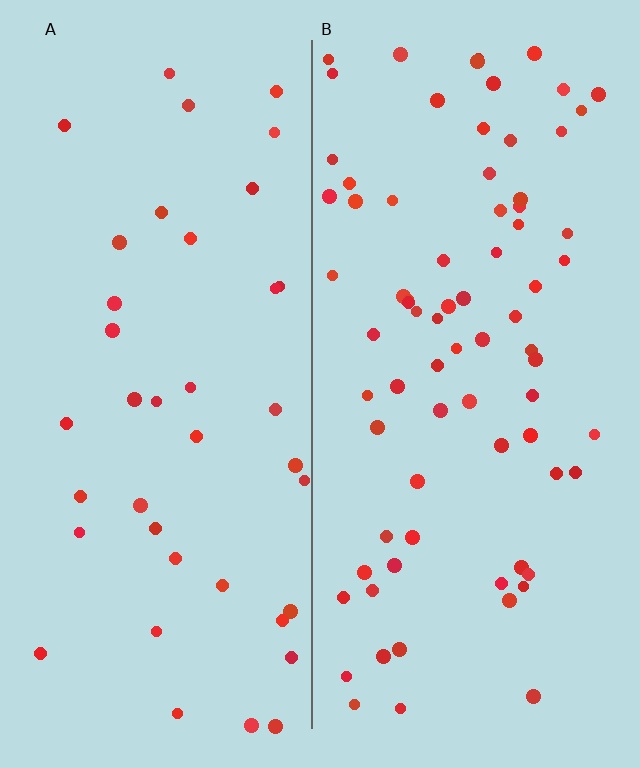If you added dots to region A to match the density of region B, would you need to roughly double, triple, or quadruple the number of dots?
Approximately double.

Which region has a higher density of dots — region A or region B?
B (the right).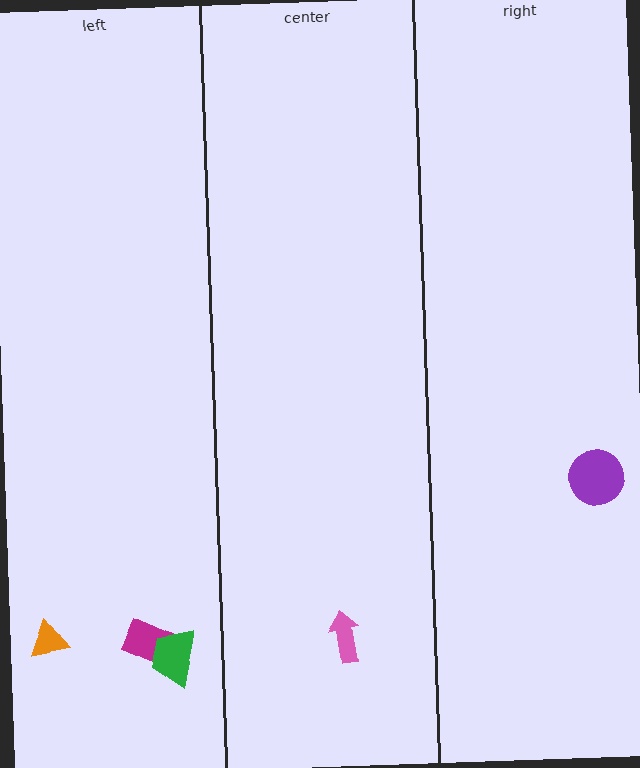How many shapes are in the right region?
1.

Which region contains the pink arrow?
The center region.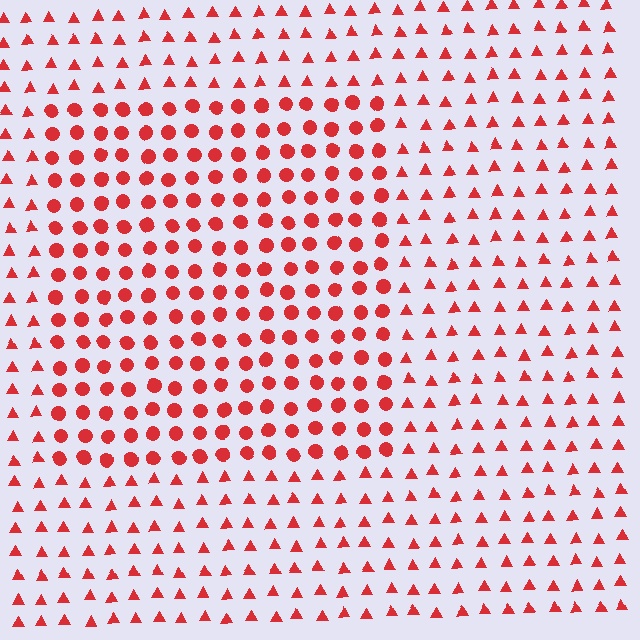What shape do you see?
I see a rectangle.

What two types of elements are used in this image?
The image uses circles inside the rectangle region and triangles outside it.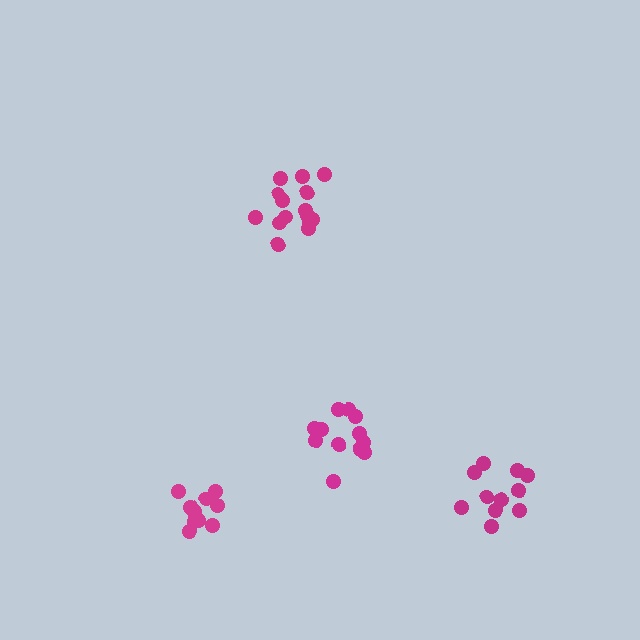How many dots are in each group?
Group 1: 15 dots, Group 2: 11 dots, Group 3: 12 dots, Group 4: 11 dots (49 total).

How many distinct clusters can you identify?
There are 4 distinct clusters.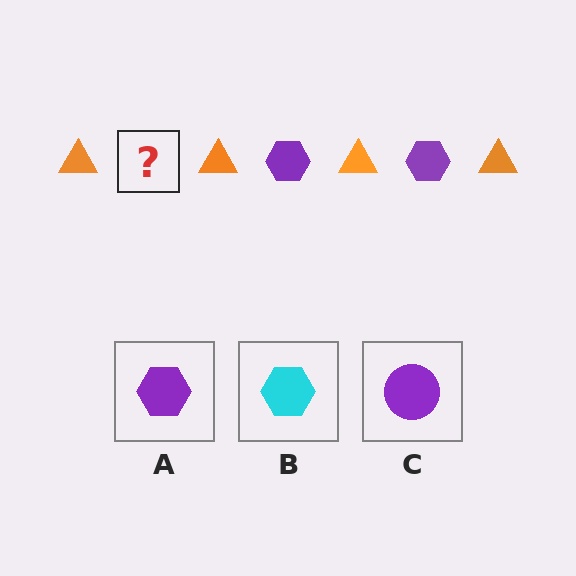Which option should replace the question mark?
Option A.